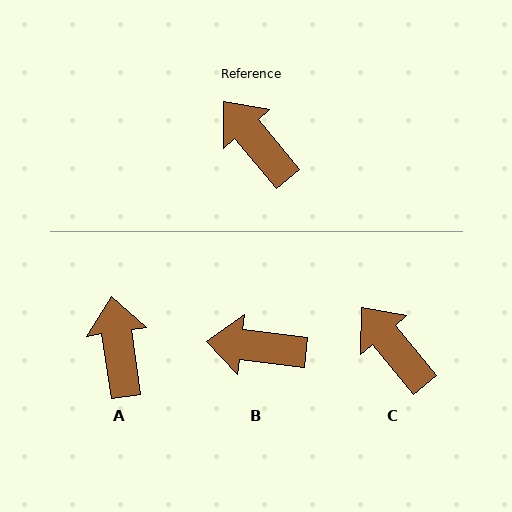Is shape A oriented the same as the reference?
No, it is off by about 31 degrees.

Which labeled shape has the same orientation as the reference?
C.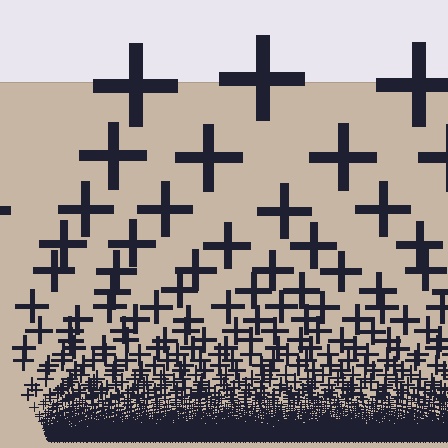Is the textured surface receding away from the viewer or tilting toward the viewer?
The surface appears to tilt toward the viewer. Texture elements get larger and sparser toward the top.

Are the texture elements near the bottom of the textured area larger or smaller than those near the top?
Smaller. The gradient is inverted — elements near the bottom are smaller and denser.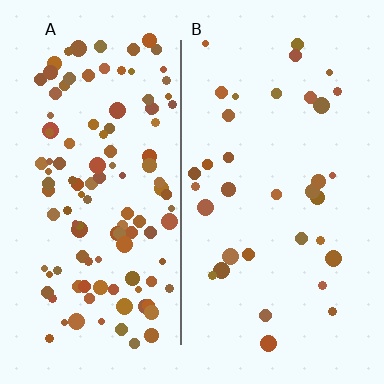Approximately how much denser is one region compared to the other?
Approximately 3.5× — region A over region B.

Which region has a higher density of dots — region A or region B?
A (the left).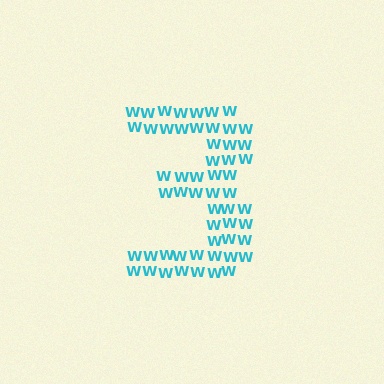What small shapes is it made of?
It is made of small letter W's.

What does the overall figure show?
The overall figure shows the digit 3.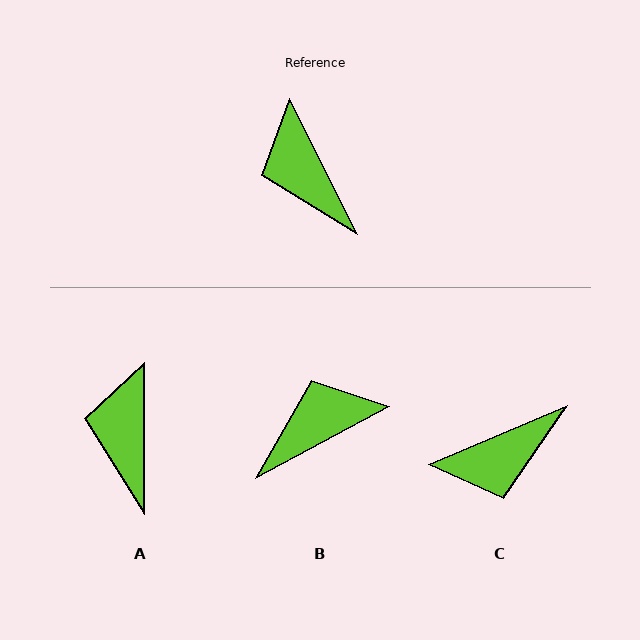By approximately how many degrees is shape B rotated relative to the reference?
Approximately 89 degrees clockwise.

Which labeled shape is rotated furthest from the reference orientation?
B, about 89 degrees away.